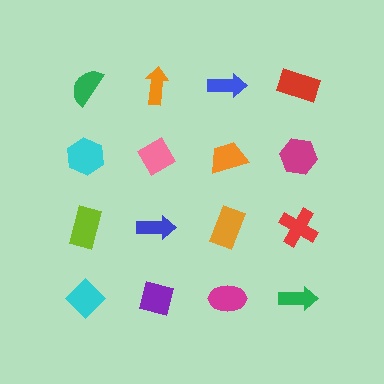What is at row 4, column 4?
A green arrow.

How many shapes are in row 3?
4 shapes.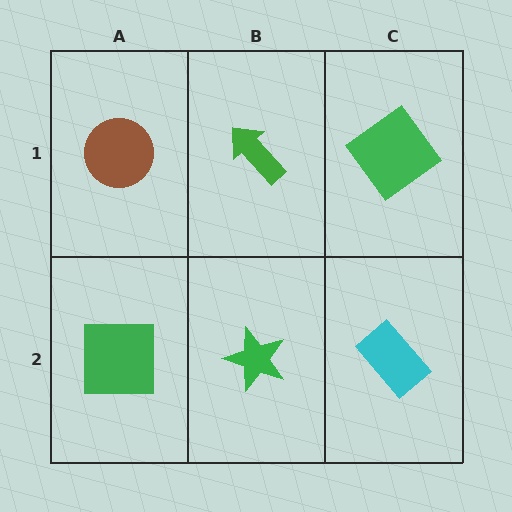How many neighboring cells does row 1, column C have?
2.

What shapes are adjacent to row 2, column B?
A green arrow (row 1, column B), a green square (row 2, column A), a cyan rectangle (row 2, column C).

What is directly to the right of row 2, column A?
A green star.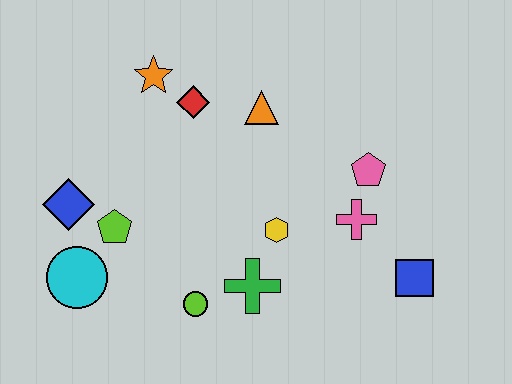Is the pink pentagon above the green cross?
Yes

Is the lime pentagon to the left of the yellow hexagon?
Yes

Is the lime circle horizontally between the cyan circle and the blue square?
Yes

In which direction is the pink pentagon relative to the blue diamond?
The pink pentagon is to the right of the blue diamond.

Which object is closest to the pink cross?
The pink pentagon is closest to the pink cross.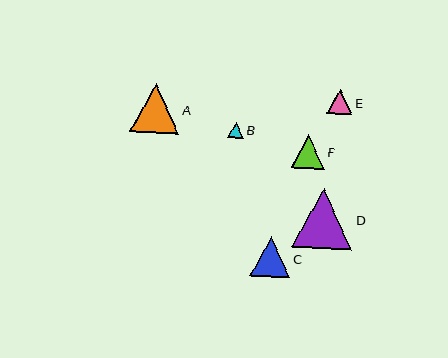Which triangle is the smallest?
Triangle B is the smallest with a size of approximately 16 pixels.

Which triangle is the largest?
Triangle D is the largest with a size of approximately 60 pixels.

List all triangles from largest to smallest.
From largest to smallest: D, A, C, F, E, B.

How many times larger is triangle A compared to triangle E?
Triangle A is approximately 1.9 times the size of triangle E.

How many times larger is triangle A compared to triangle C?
Triangle A is approximately 1.2 times the size of triangle C.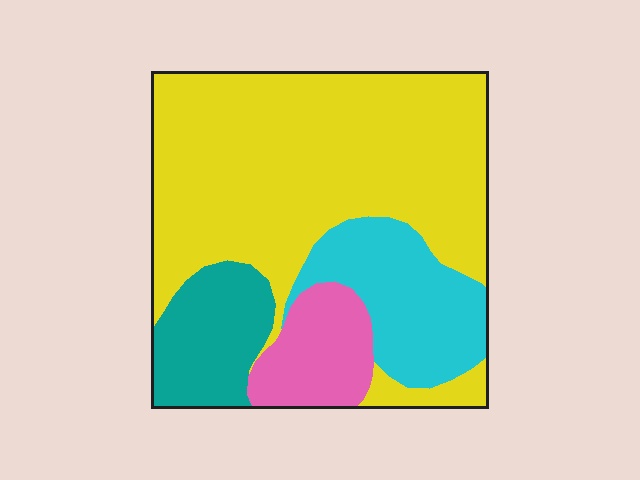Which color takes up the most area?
Yellow, at roughly 60%.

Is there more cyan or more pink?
Cyan.